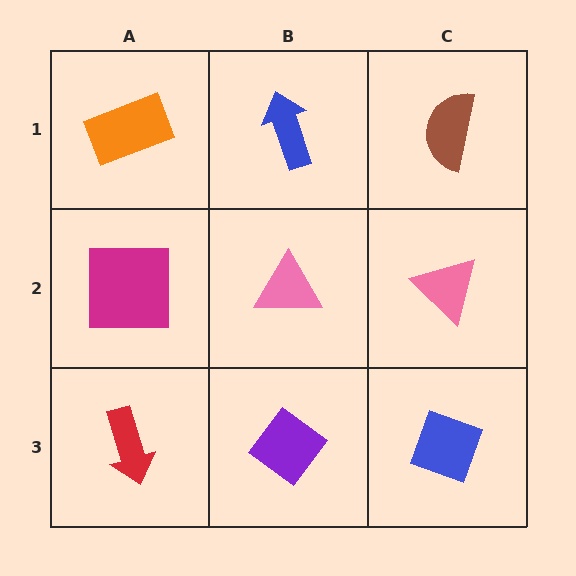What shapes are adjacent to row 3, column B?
A pink triangle (row 2, column B), a red arrow (row 3, column A), a blue diamond (row 3, column C).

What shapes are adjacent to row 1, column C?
A pink triangle (row 2, column C), a blue arrow (row 1, column B).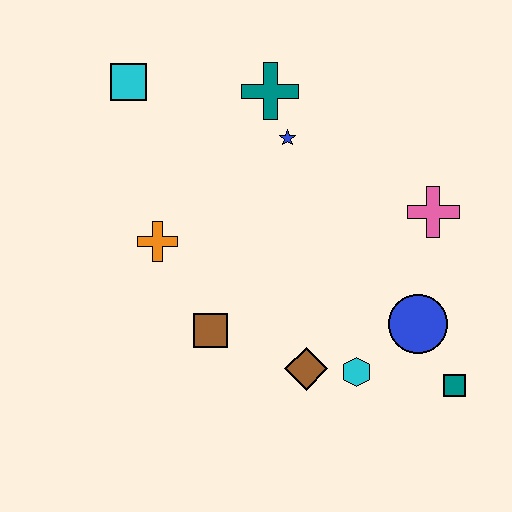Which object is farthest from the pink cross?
The cyan square is farthest from the pink cross.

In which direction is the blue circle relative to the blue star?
The blue circle is below the blue star.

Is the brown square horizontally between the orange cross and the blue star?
Yes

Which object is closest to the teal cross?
The blue star is closest to the teal cross.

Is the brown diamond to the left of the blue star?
No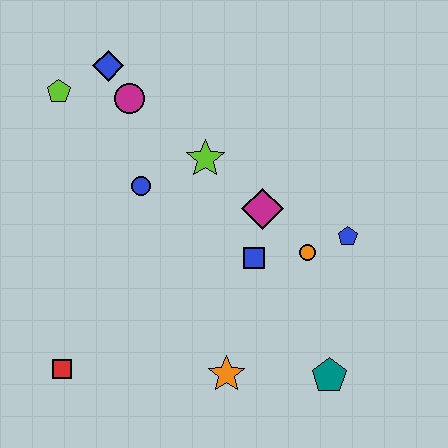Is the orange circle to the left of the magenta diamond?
No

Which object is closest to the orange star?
The teal pentagon is closest to the orange star.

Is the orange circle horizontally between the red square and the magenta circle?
No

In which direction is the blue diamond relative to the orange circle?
The blue diamond is to the left of the orange circle.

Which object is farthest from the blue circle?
The teal pentagon is farthest from the blue circle.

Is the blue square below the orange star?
No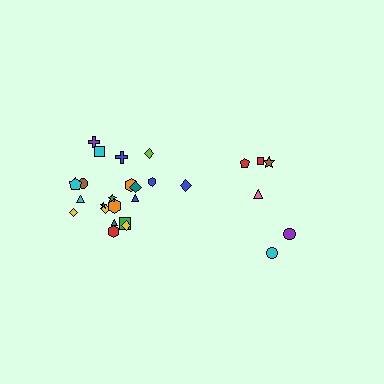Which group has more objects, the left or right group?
The left group.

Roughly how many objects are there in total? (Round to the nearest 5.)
Roughly 30 objects in total.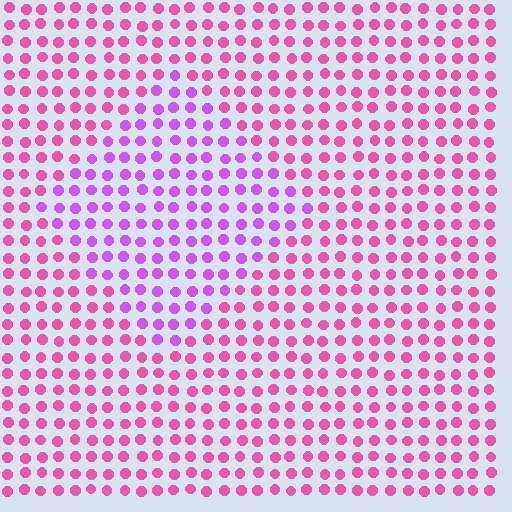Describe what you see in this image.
The image is filled with small pink elements in a uniform arrangement. A diamond-shaped region is visible where the elements are tinted to a slightly different hue, forming a subtle color boundary.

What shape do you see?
I see a diamond.